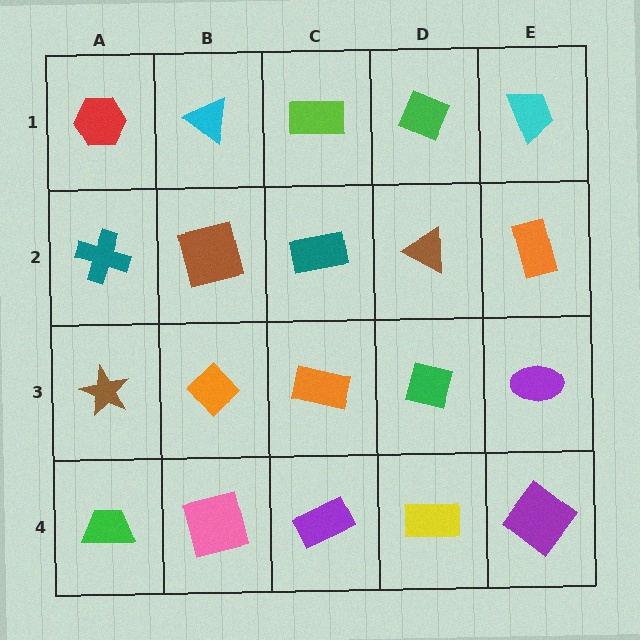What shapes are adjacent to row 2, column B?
A cyan triangle (row 1, column B), an orange diamond (row 3, column B), a teal cross (row 2, column A), a teal rectangle (row 2, column C).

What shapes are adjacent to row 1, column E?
An orange rectangle (row 2, column E), a green diamond (row 1, column D).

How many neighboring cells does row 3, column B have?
4.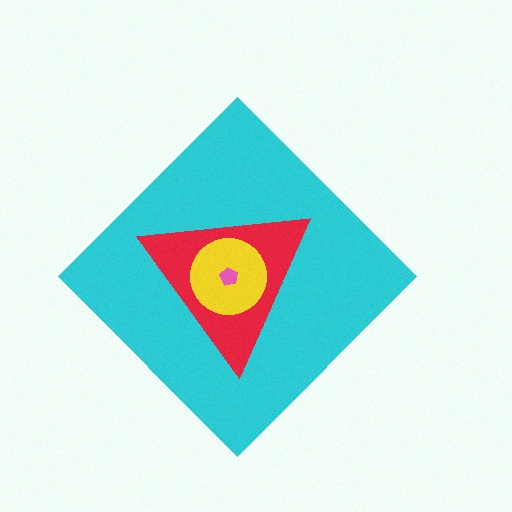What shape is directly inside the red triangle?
The yellow circle.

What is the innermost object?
The pink pentagon.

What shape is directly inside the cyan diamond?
The red triangle.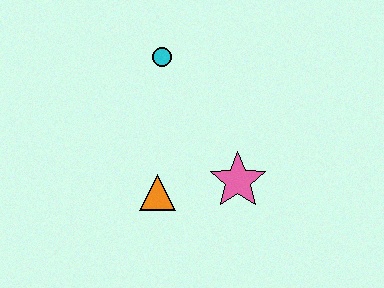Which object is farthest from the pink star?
The cyan circle is farthest from the pink star.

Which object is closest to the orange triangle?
The pink star is closest to the orange triangle.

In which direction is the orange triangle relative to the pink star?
The orange triangle is to the left of the pink star.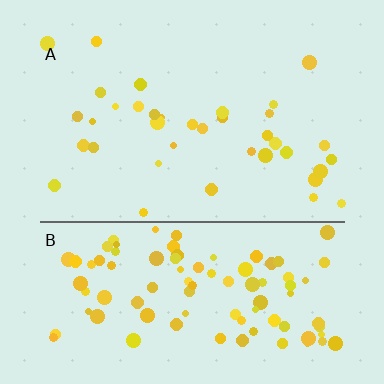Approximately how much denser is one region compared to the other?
Approximately 2.8× — region B over region A.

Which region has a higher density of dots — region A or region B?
B (the bottom).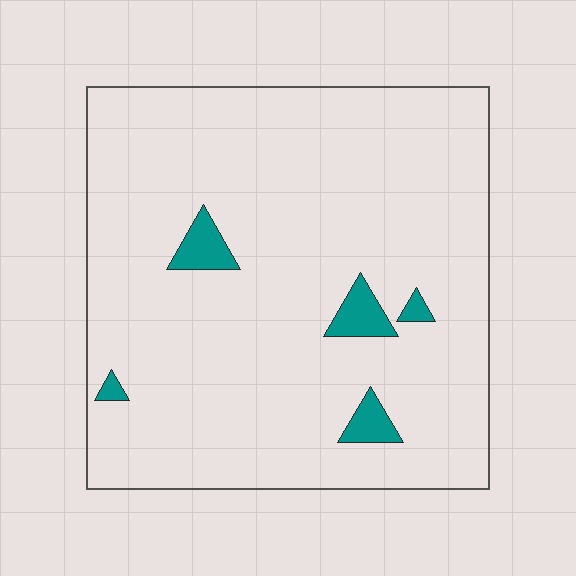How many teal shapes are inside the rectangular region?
5.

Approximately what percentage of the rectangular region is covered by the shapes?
Approximately 5%.